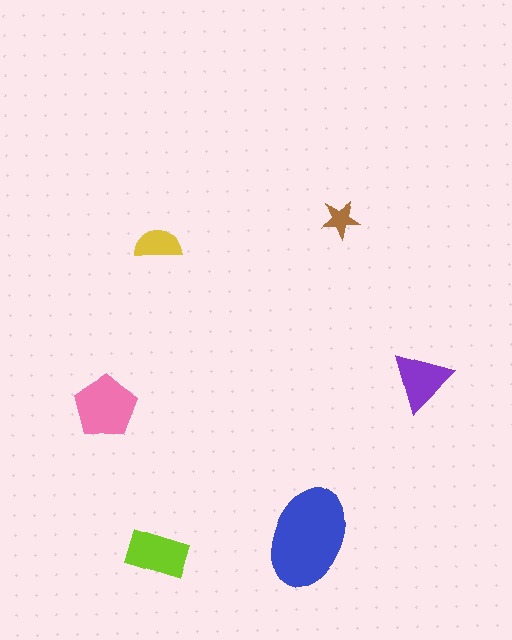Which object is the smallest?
The brown star.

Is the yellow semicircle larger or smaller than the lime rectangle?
Smaller.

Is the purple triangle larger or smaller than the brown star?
Larger.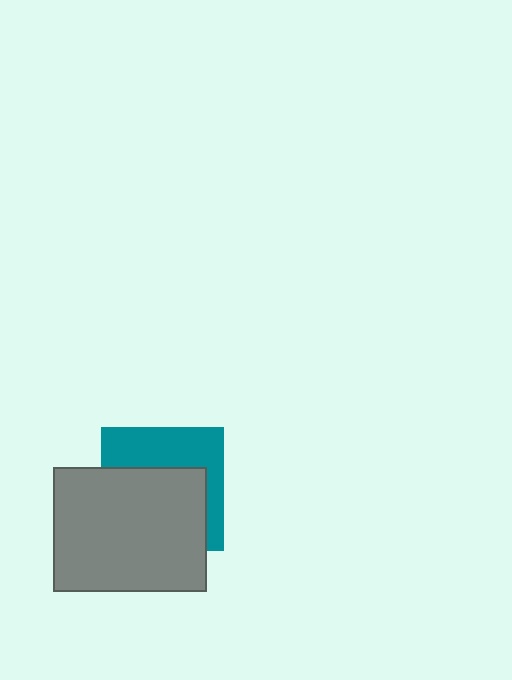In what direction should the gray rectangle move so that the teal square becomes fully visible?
The gray rectangle should move down. That is the shortest direction to clear the overlap and leave the teal square fully visible.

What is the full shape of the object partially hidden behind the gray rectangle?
The partially hidden object is a teal square.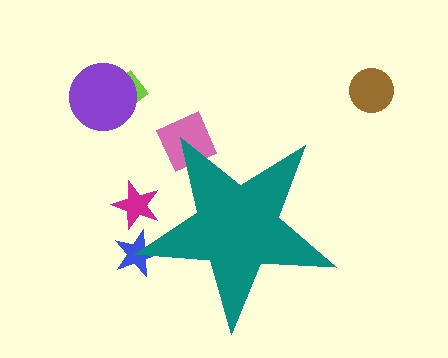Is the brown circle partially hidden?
No, the brown circle is fully visible.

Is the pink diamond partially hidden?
Yes, the pink diamond is partially hidden behind the teal star.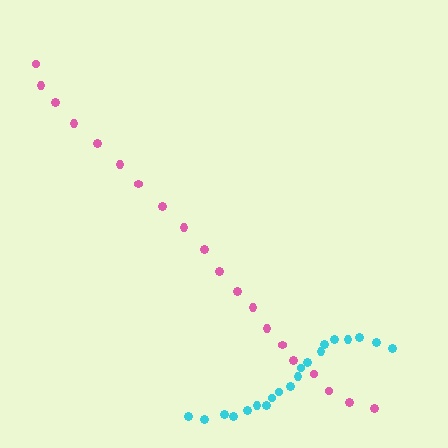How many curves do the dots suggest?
There are 2 distinct paths.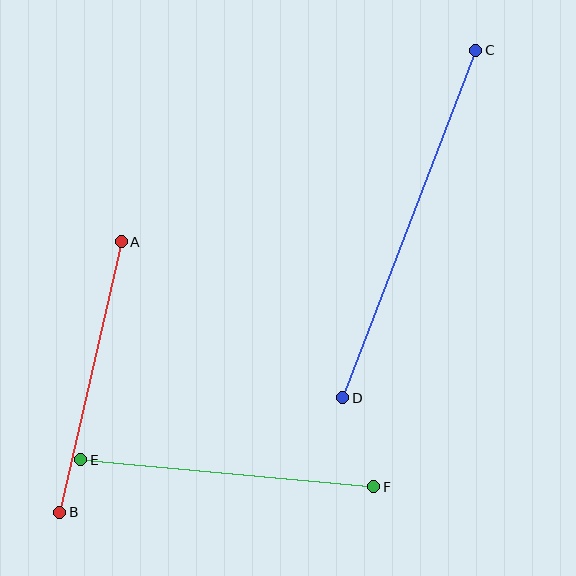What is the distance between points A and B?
The distance is approximately 277 pixels.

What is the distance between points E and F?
The distance is approximately 294 pixels.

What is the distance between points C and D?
The distance is approximately 372 pixels.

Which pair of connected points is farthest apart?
Points C and D are farthest apart.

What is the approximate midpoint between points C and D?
The midpoint is at approximately (409, 224) pixels.